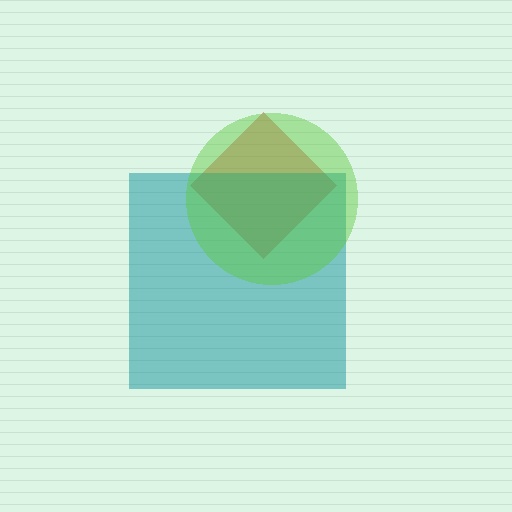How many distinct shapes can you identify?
There are 3 distinct shapes: a red diamond, a teal square, a lime circle.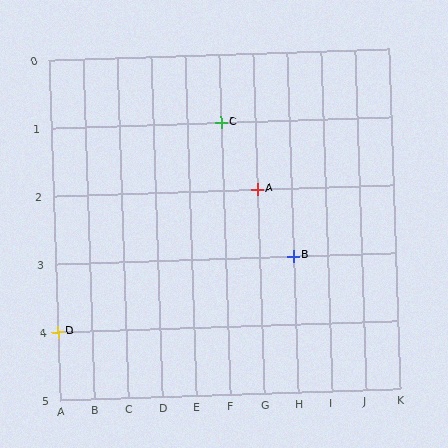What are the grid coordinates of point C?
Point C is at grid coordinates (F, 1).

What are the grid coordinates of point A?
Point A is at grid coordinates (G, 2).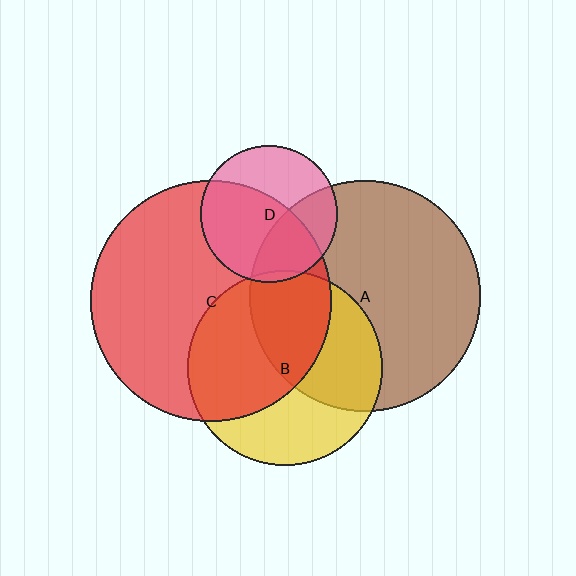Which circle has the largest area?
Circle C (red).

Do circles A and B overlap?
Yes.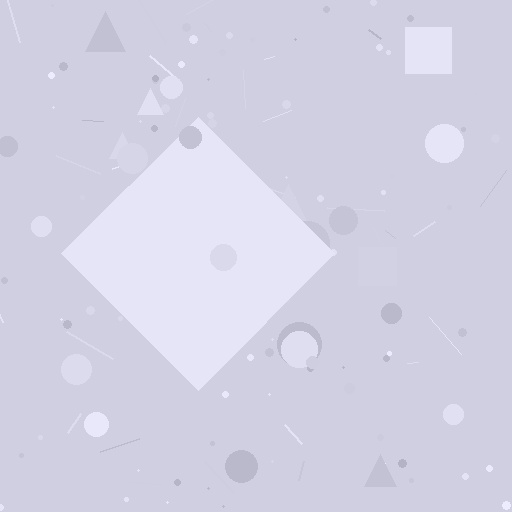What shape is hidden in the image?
A diamond is hidden in the image.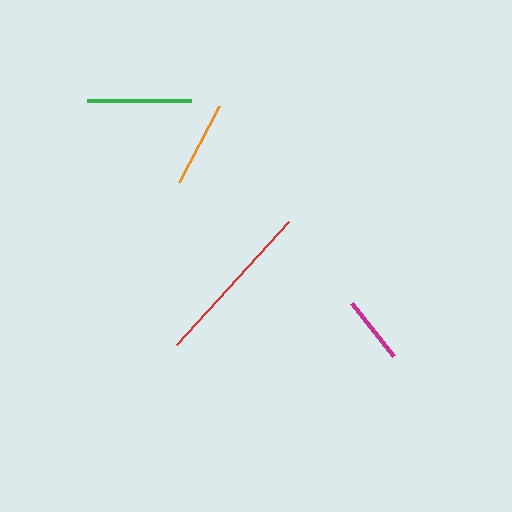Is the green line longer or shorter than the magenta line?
The green line is longer than the magenta line.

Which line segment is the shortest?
The magenta line is the shortest at approximately 68 pixels.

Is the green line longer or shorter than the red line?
The red line is longer than the green line.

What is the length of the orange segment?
The orange segment is approximately 86 pixels long.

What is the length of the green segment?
The green segment is approximately 105 pixels long.